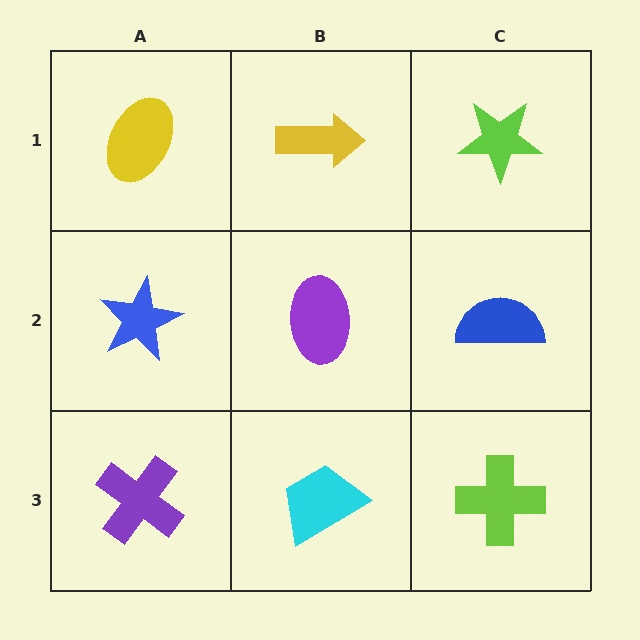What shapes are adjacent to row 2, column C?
A lime star (row 1, column C), a lime cross (row 3, column C), a purple ellipse (row 2, column B).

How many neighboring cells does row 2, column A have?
3.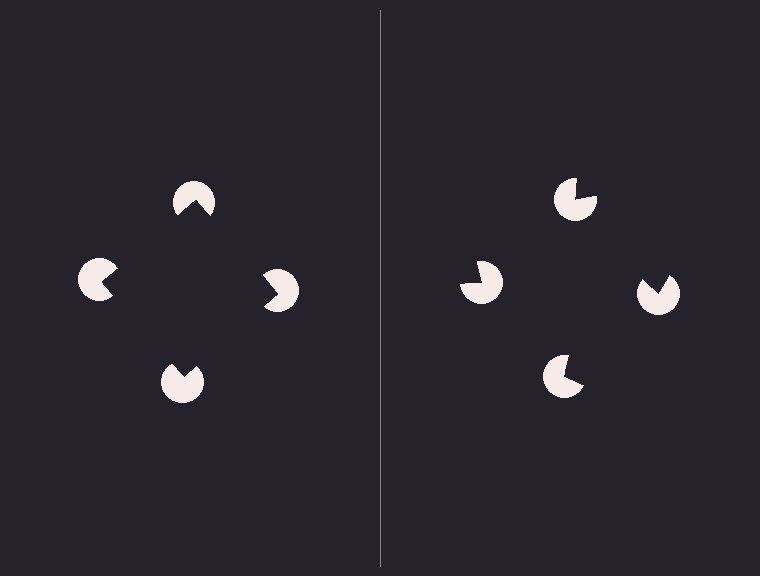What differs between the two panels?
The pac-man discs are positioned identically on both sides; only the wedge orientations differ. On the left they align to a square; on the right they are misaligned.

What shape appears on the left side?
An illusory square.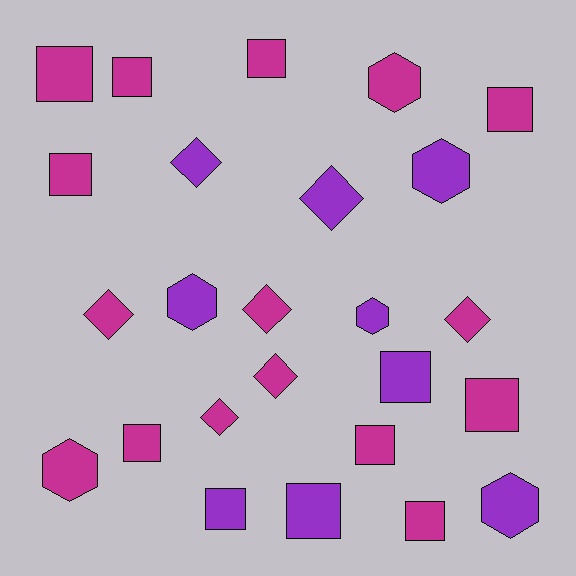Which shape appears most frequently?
Square, with 12 objects.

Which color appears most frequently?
Magenta, with 16 objects.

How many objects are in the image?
There are 25 objects.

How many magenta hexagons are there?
There are 2 magenta hexagons.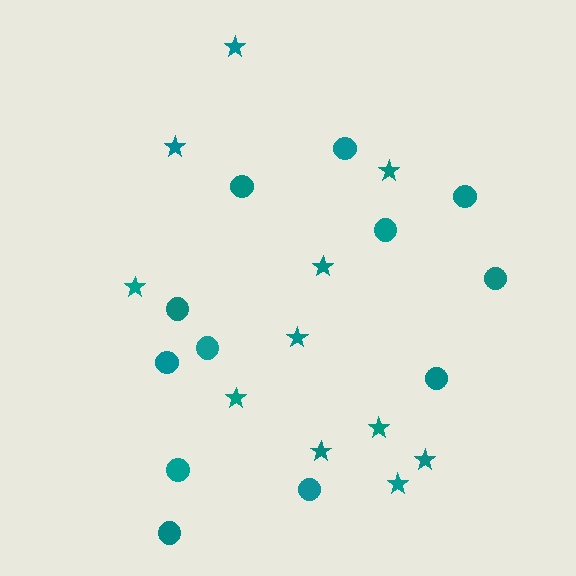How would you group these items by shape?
There are 2 groups: one group of stars (11) and one group of circles (12).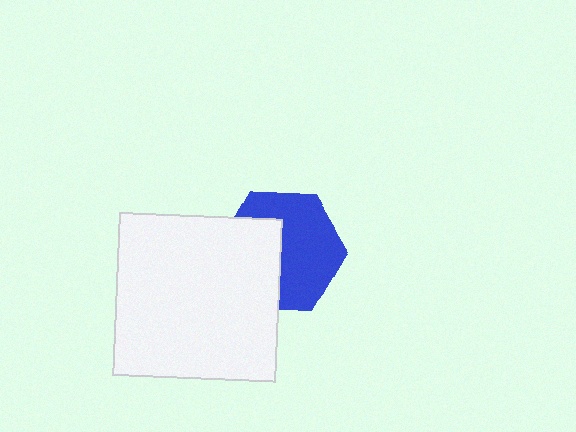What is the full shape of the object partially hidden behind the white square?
The partially hidden object is a blue hexagon.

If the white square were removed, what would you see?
You would see the complete blue hexagon.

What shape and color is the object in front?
The object in front is a white square.